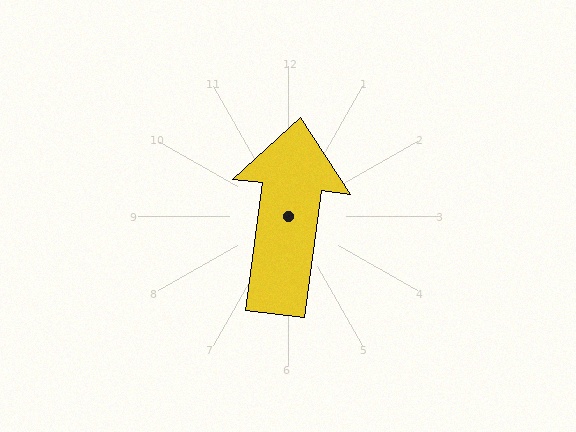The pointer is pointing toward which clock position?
Roughly 12 o'clock.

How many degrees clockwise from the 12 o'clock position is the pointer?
Approximately 7 degrees.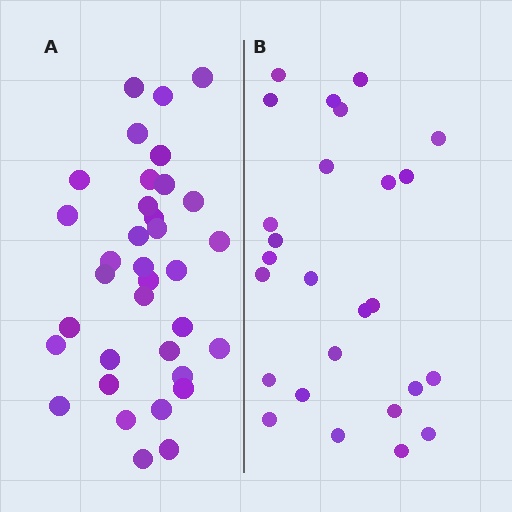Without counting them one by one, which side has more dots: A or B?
Region A (the left region) has more dots.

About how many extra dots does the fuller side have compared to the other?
Region A has roughly 8 or so more dots than region B.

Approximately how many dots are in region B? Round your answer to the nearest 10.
About 30 dots. (The exact count is 26, which rounds to 30.)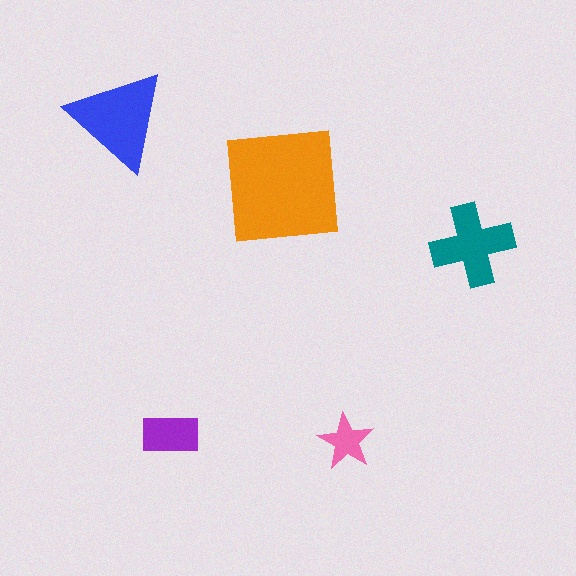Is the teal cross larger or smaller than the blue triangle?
Smaller.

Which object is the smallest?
The pink star.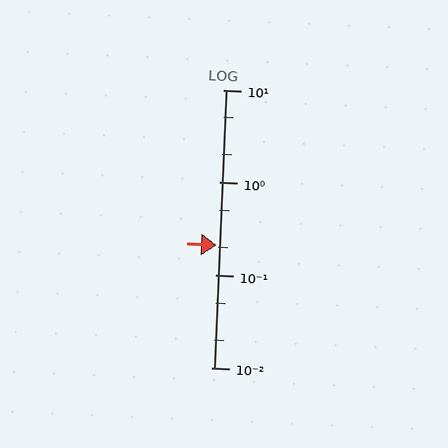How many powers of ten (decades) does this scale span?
The scale spans 3 decades, from 0.01 to 10.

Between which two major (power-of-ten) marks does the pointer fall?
The pointer is between 0.1 and 1.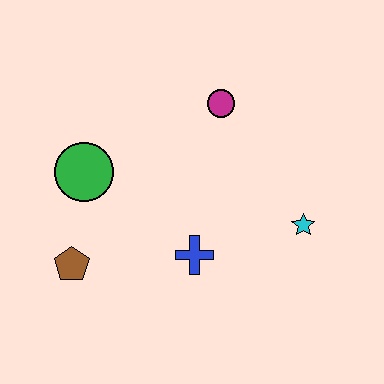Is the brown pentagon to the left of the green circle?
Yes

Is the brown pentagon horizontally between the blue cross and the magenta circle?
No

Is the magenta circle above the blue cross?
Yes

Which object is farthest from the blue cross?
The magenta circle is farthest from the blue cross.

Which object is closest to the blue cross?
The cyan star is closest to the blue cross.